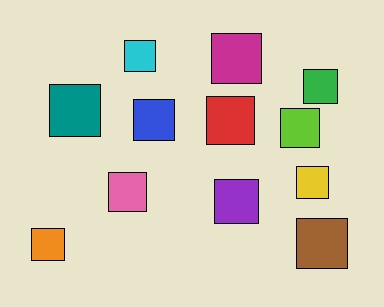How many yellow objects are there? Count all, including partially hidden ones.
There is 1 yellow object.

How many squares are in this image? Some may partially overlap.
There are 12 squares.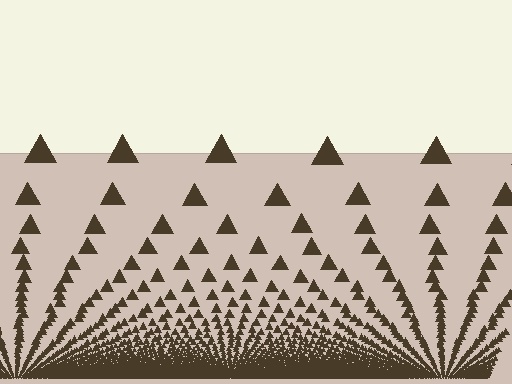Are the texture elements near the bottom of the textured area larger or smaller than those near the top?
Smaller. The gradient is inverted — elements near the bottom are smaller and denser.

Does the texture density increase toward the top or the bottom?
Density increases toward the bottom.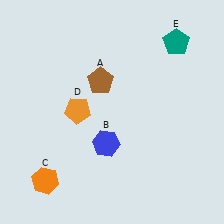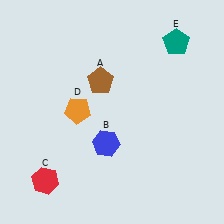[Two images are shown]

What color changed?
The hexagon (C) changed from orange in Image 1 to red in Image 2.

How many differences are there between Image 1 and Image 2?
There is 1 difference between the two images.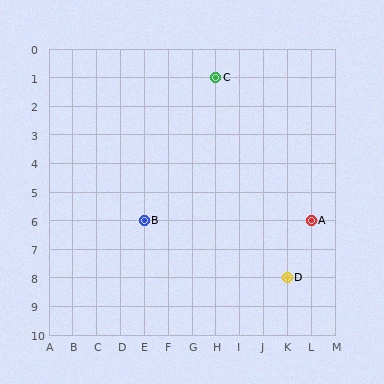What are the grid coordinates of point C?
Point C is at grid coordinates (H, 1).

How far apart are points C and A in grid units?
Points C and A are 4 columns and 5 rows apart (about 6.4 grid units diagonally).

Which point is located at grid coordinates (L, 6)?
Point A is at (L, 6).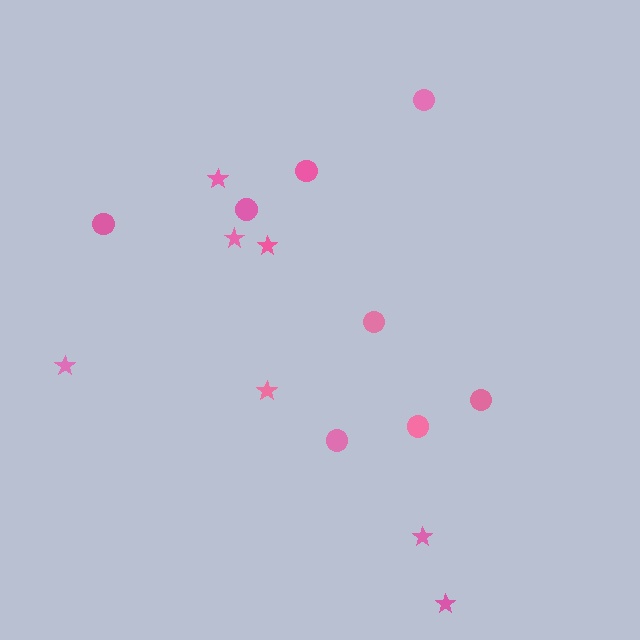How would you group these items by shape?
There are 2 groups: one group of stars (7) and one group of circles (8).